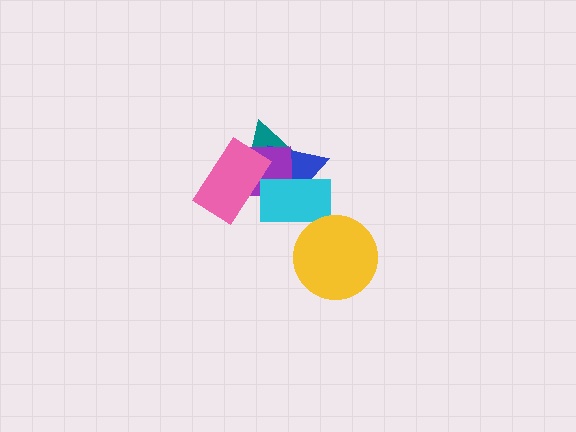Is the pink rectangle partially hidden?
No, no other shape covers it.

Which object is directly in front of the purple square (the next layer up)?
The cyan rectangle is directly in front of the purple square.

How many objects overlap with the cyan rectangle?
3 objects overlap with the cyan rectangle.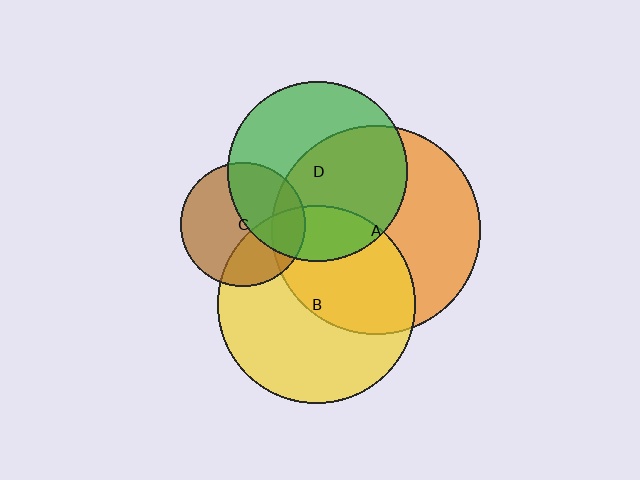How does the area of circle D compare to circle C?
Approximately 2.1 times.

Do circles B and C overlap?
Yes.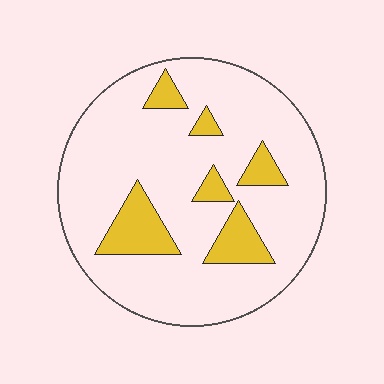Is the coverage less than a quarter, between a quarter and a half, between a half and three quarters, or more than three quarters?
Less than a quarter.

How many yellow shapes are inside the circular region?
6.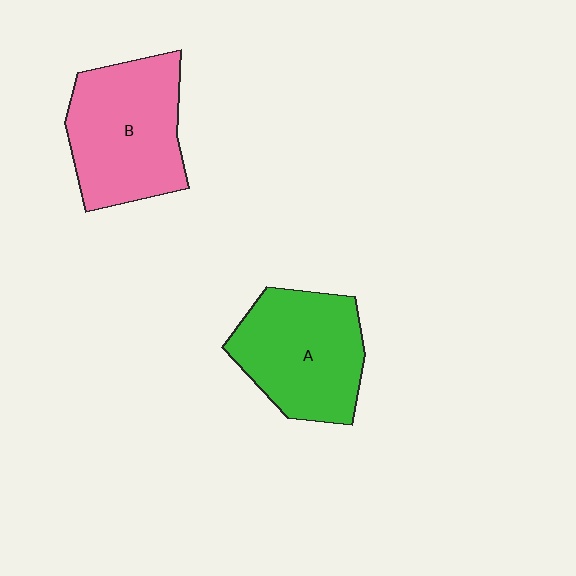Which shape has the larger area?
Shape B (pink).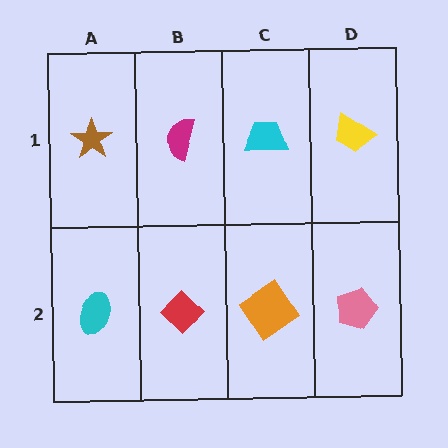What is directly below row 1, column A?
A cyan ellipse.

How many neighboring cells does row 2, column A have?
2.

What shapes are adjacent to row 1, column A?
A cyan ellipse (row 2, column A), a magenta semicircle (row 1, column B).